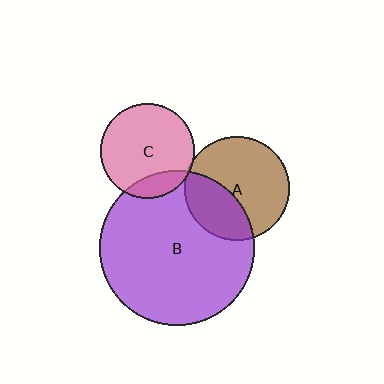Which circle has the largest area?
Circle B (purple).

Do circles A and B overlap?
Yes.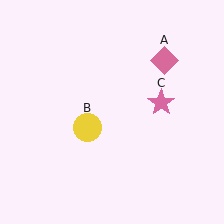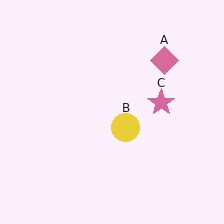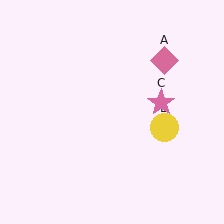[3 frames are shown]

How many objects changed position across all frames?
1 object changed position: yellow circle (object B).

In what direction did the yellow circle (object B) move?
The yellow circle (object B) moved right.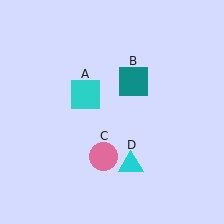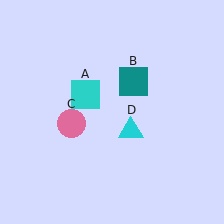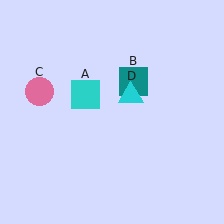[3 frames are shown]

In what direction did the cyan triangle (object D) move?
The cyan triangle (object D) moved up.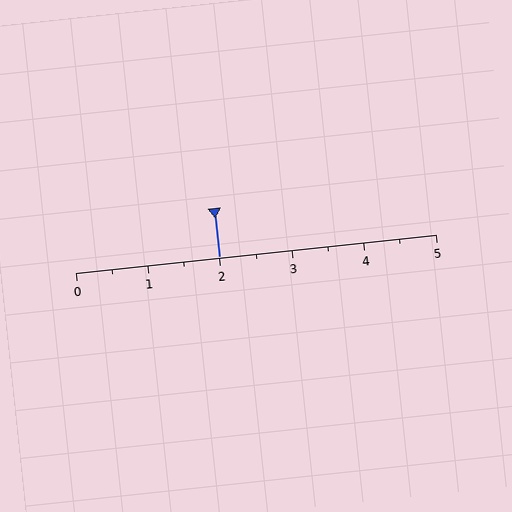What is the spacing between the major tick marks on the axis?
The major ticks are spaced 1 apart.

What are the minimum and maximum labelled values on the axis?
The axis runs from 0 to 5.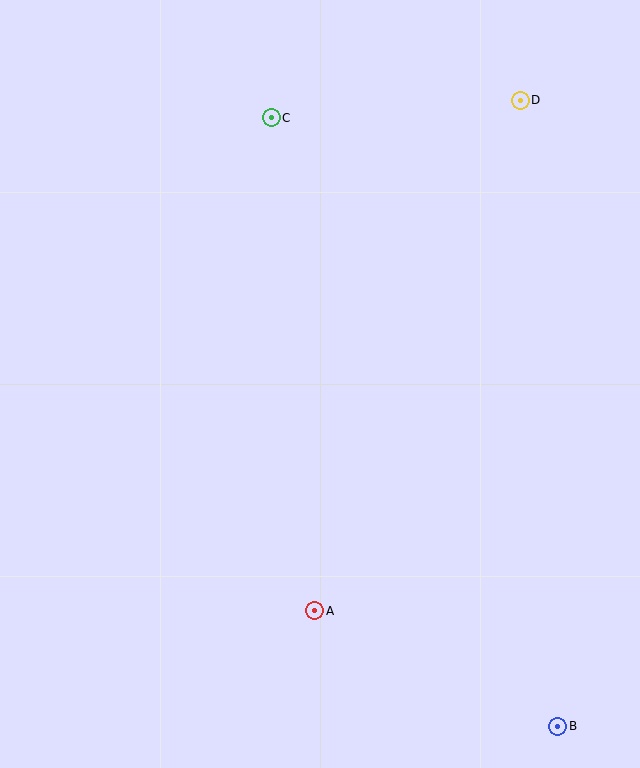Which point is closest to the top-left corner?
Point C is closest to the top-left corner.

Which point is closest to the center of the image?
Point A at (315, 611) is closest to the center.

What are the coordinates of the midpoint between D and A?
The midpoint between D and A is at (417, 356).